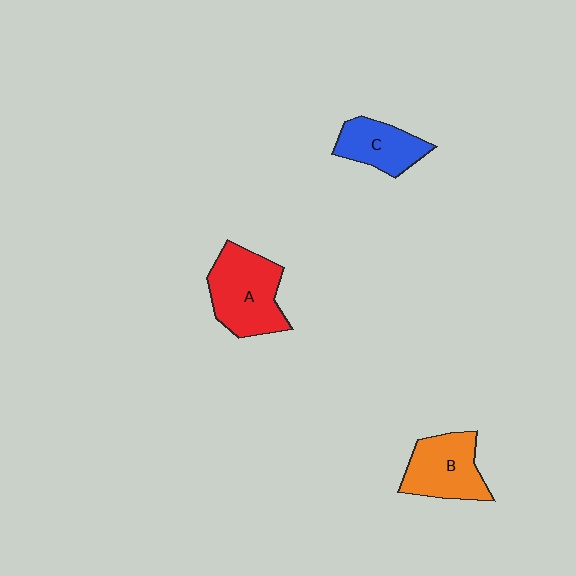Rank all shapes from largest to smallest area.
From largest to smallest: A (red), B (orange), C (blue).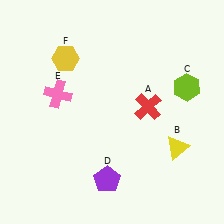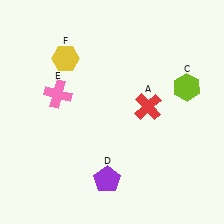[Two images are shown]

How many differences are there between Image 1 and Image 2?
There is 1 difference between the two images.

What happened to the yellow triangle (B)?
The yellow triangle (B) was removed in Image 2. It was in the bottom-right area of Image 1.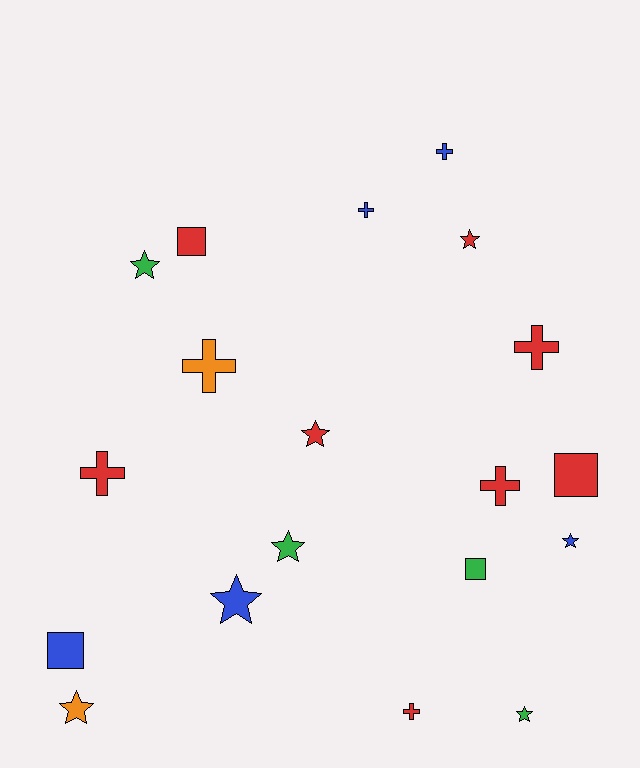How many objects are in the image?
There are 19 objects.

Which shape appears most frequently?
Star, with 8 objects.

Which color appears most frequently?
Red, with 8 objects.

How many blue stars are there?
There are 2 blue stars.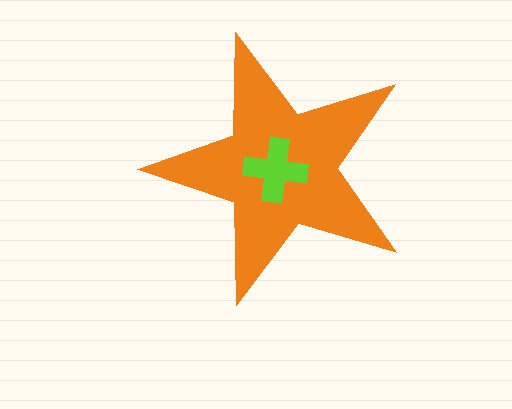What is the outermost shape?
The orange star.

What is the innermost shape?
The lime cross.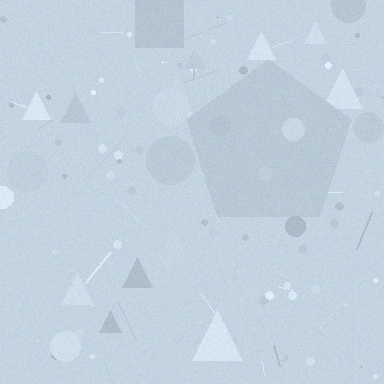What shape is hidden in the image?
A pentagon is hidden in the image.